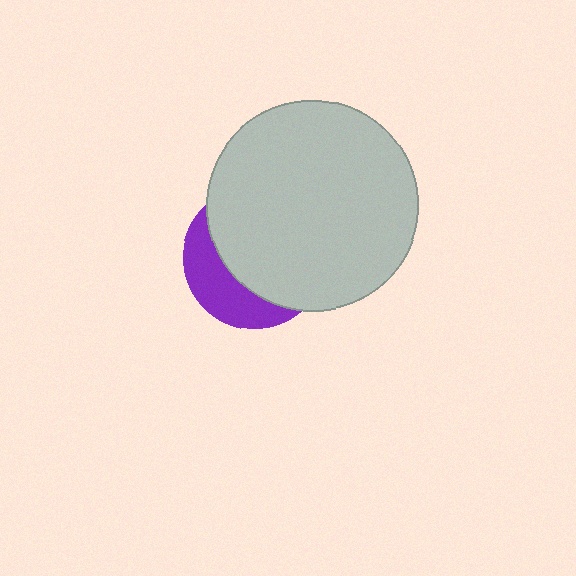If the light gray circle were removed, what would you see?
You would see the complete purple circle.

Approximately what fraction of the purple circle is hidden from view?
Roughly 68% of the purple circle is hidden behind the light gray circle.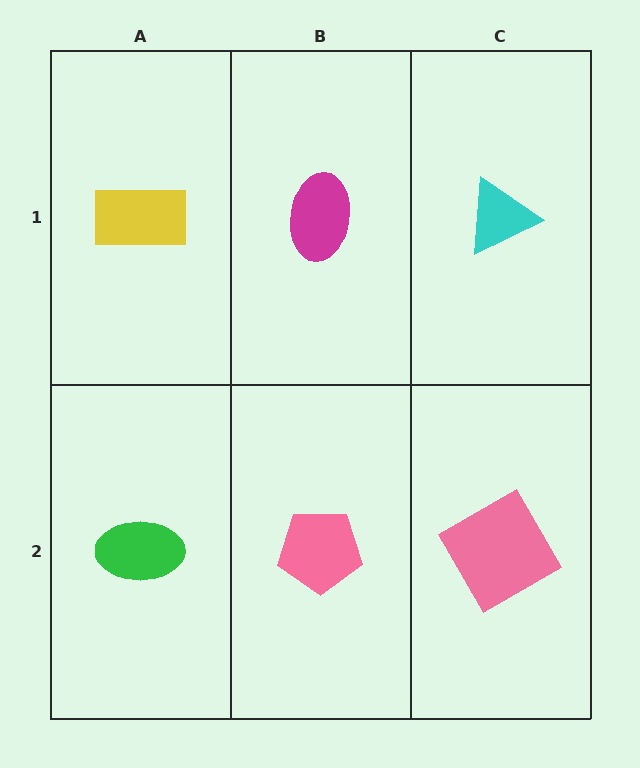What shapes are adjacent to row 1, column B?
A pink pentagon (row 2, column B), a yellow rectangle (row 1, column A), a cyan triangle (row 1, column C).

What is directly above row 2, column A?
A yellow rectangle.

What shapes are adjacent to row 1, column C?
A pink diamond (row 2, column C), a magenta ellipse (row 1, column B).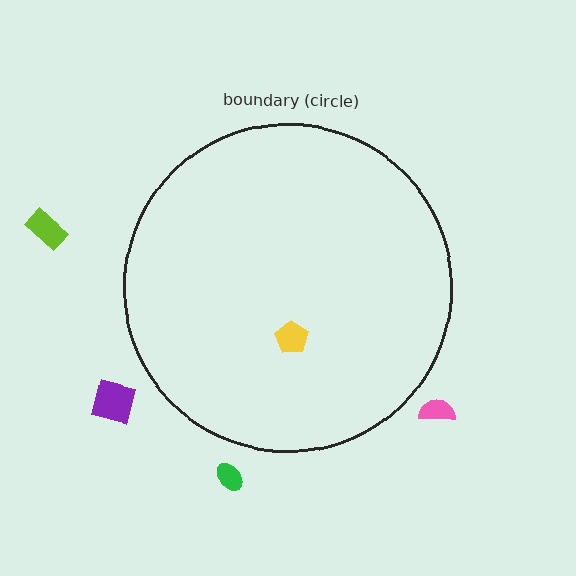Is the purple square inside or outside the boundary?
Outside.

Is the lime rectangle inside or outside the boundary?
Outside.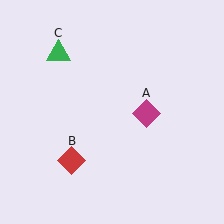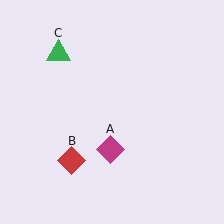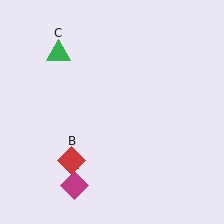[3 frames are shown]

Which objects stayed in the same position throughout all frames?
Red diamond (object B) and green triangle (object C) remained stationary.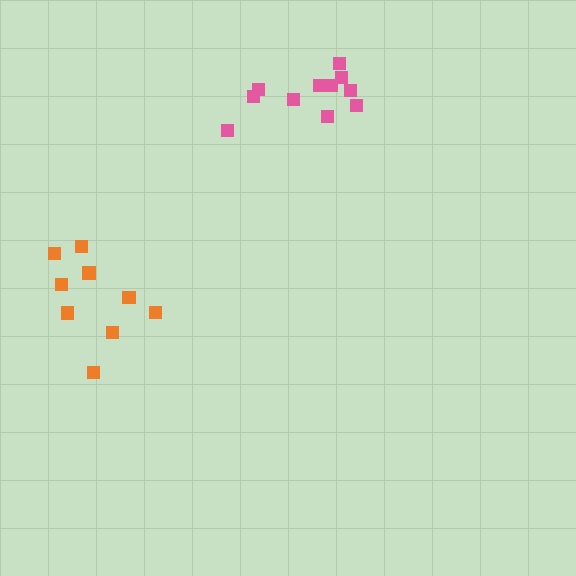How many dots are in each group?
Group 1: 11 dots, Group 2: 9 dots (20 total).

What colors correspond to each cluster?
The clusters are colored: pink, orange.